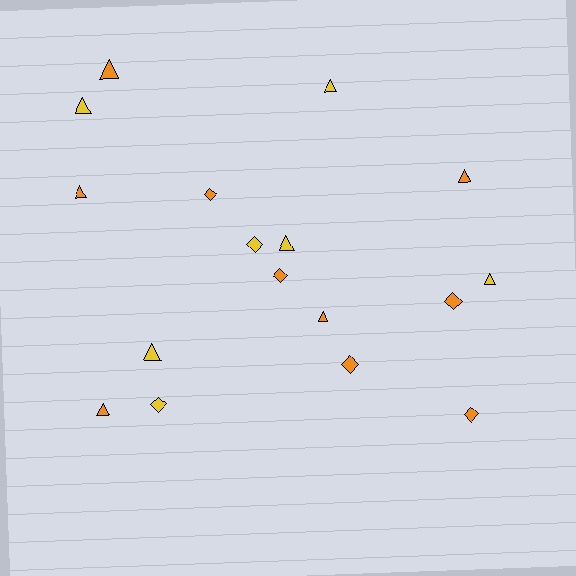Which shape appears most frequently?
Triangle, with 10 objects.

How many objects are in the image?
There are 17 objects.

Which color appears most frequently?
Orange, with 10 objects.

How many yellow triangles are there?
There are 5 yellow triangles.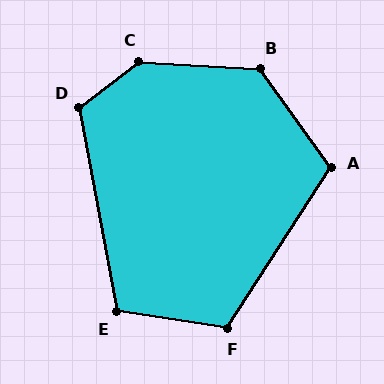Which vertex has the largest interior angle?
C, at approximately 139 degrees.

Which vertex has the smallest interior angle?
E, at approximately 109 degrees.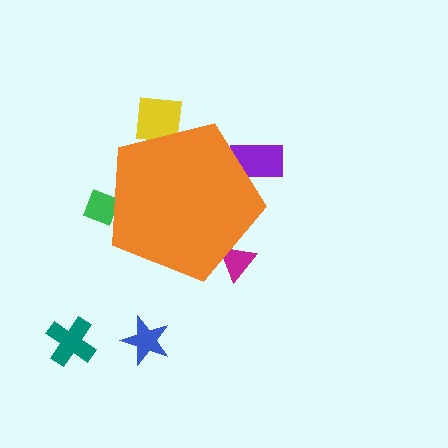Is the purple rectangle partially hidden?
Yes, the purple rectangle is partially hidden behind the orange pentagon.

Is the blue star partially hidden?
No, the blue star is fully visible.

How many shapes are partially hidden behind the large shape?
4 shapes are partially hidden.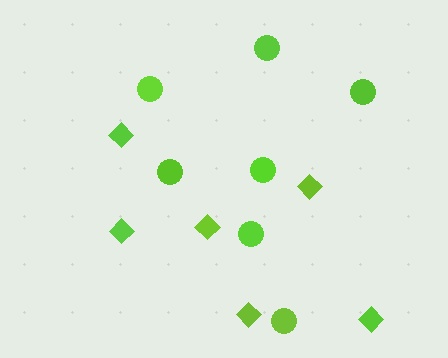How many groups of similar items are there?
There are 2 groups: one group of diamonds (6) and one group of circles (7).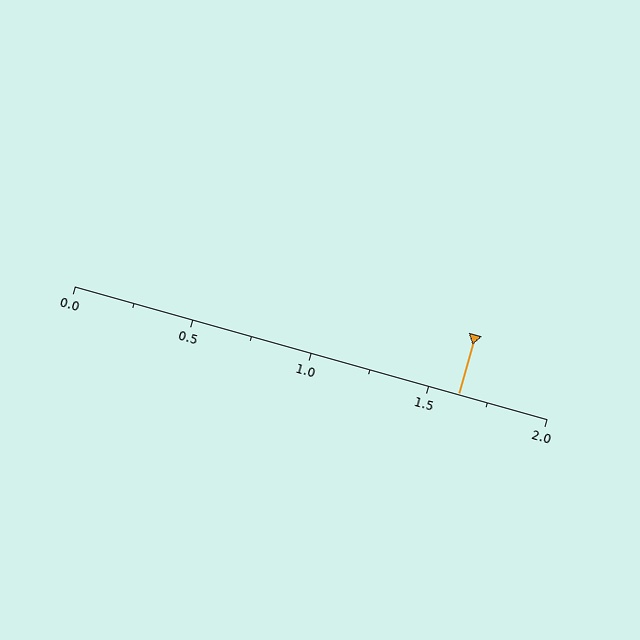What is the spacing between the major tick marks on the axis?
The major ticks are spaced 0.5 apart.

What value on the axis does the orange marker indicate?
The marker indicates approximately 1.62.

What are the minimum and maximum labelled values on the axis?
The axis runs from 0.0 to 2.0.